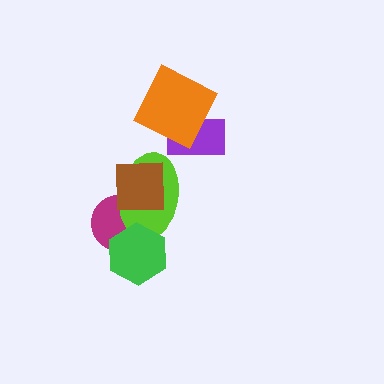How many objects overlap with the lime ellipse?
3 objects overlap with the lime ellipse.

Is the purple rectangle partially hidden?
Yes, it is partially covered by another shape.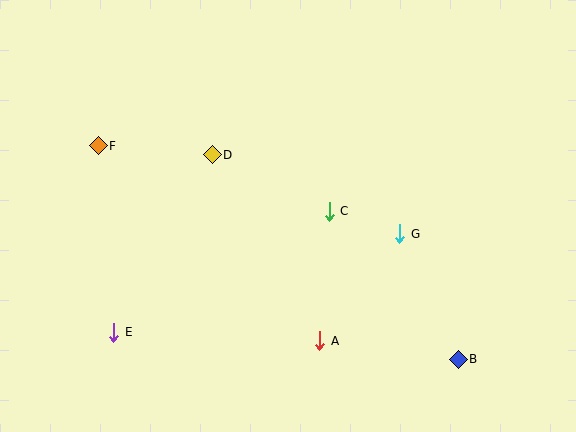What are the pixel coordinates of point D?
Point D is at (212, 155).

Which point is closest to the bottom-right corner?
Point B is closest to the bottom-right corner.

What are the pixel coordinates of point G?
Point G is at (400, 234).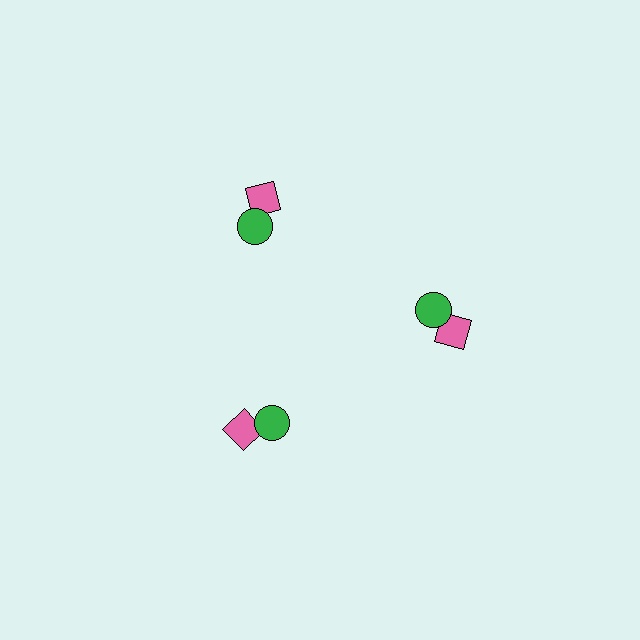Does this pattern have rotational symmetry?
Yes, this pattern has 3-fold rotational symmetry. It looks the same after rotating 120 degrees around the center.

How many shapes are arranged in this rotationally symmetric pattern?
There are 6 shapes, arranged in 3 groups of 2.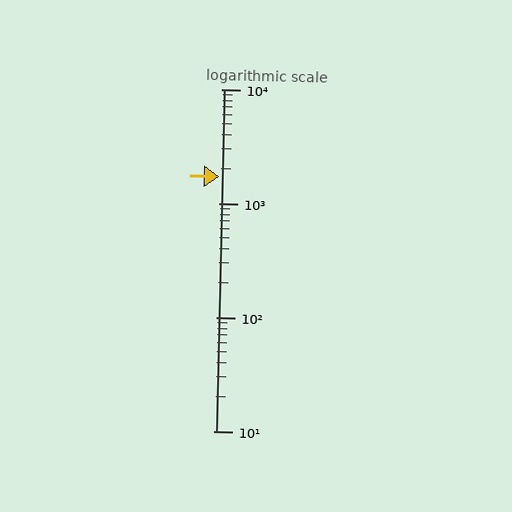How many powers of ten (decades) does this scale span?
The scale spans 3 decades, from 10 to 10000.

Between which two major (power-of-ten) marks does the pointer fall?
The pointer is between 1000 and 10000.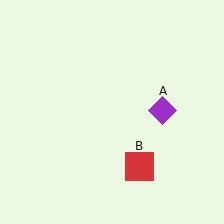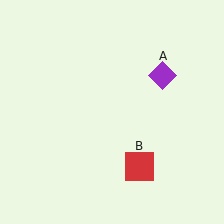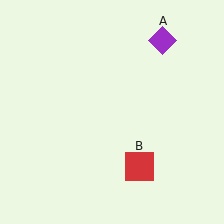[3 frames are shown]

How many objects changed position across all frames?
1 object changed position: purple diamond (object A).